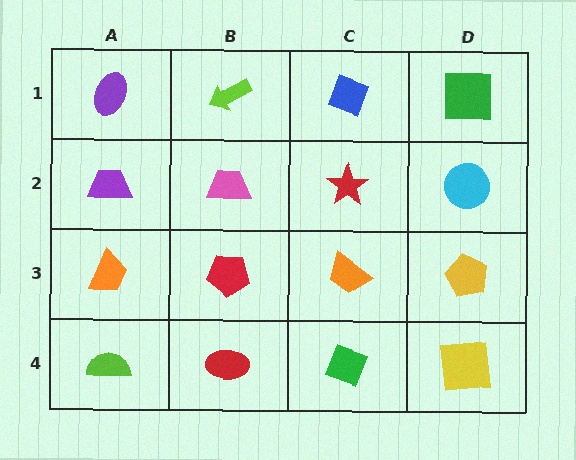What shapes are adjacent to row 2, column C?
A blue diamond (row 1, column C), an orange trapezoid (row 3, column C), a pink trapezoid (row 2, column B), a cyan circle (row 2, column D).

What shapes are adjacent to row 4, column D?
A yellow pentagon (row 3, column D), a green diamond (row 4, column C).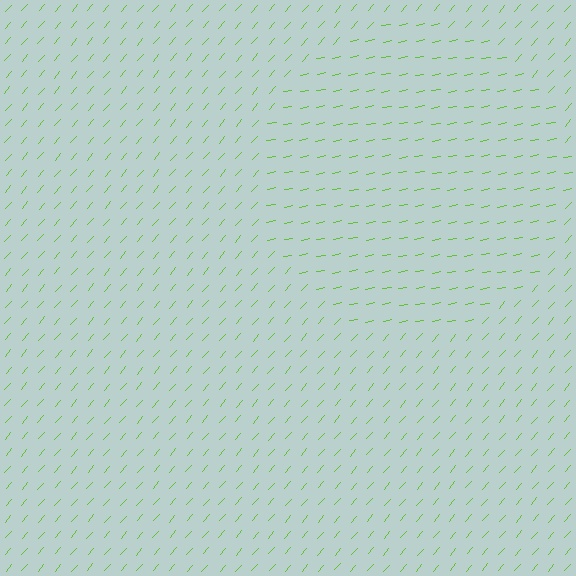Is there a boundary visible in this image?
Yes, there is a texture boundary formed by a change in line orientation.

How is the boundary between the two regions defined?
The boundary is defined purely by a change in line orientation (approximately 37 degrees difference). All lines are the same color and thickness.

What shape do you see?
I see a circle.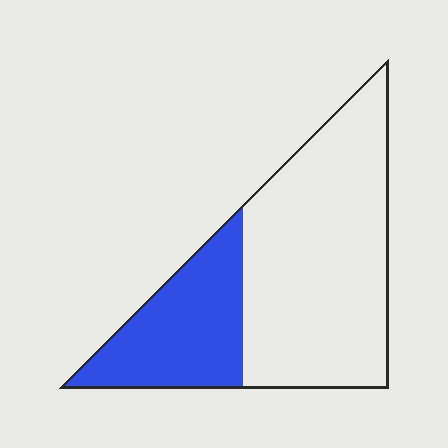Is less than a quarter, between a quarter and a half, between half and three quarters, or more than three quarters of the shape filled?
Between a quarter and a half.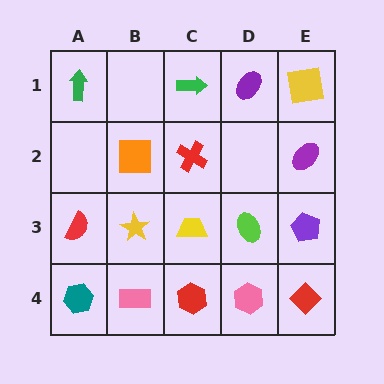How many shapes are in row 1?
4 shapes.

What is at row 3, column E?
A purple pentagon.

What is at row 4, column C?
A red hexagon.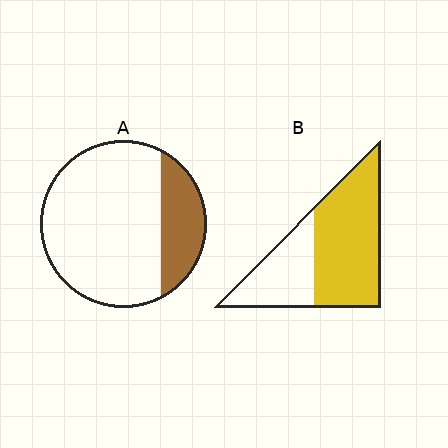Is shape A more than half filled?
No.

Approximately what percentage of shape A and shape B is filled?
A is approximately 20% and B is approximately 65%.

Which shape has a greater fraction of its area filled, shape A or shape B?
Shape B.